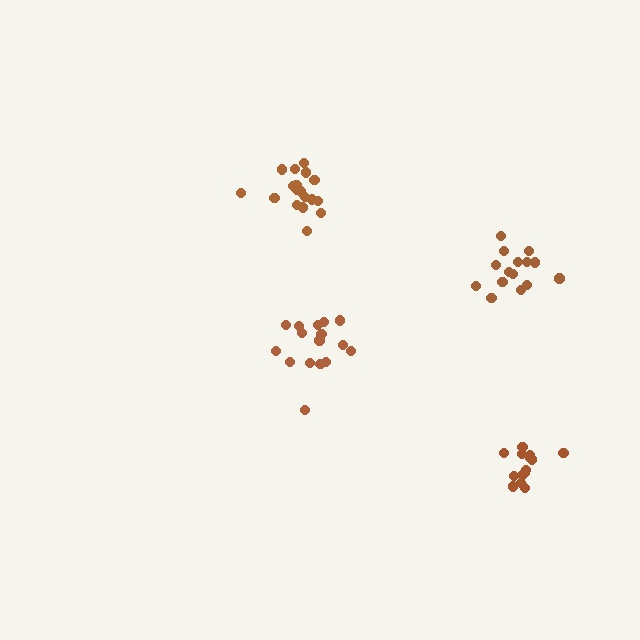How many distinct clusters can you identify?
There are 4 distinct clusters.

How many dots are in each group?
Group 1: 16 dots, Group 2: 15 dots, Group 3: 18 dots, Group 4: 14 dots (63 total).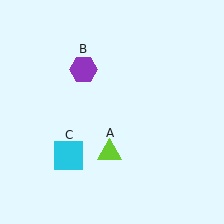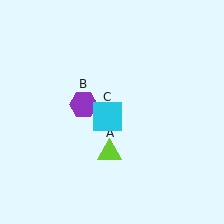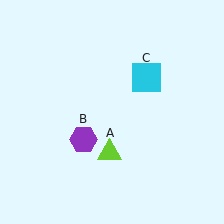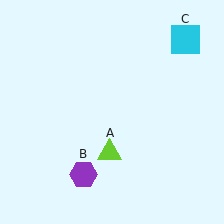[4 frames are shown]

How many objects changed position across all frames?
2 objects changed position: purple hexagon (object B), cyan square (object C).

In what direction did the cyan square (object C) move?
The cyan square (object C) moved up and to the right.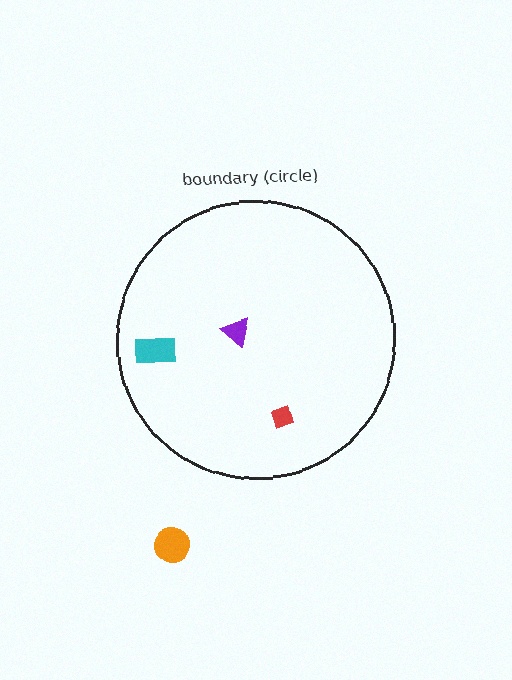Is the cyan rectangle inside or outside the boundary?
Inside.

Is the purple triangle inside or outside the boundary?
Inside.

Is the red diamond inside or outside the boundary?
Inside.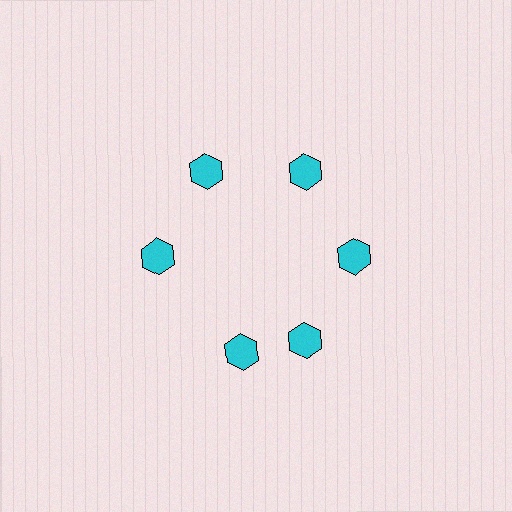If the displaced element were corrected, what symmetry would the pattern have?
It would have 6-fold rotational symmetry — the pattern would map onto itself every 60 degrees.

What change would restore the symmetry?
The symmetry would be restored by rotating it back into even spacing with its neighbors so that all 6 hexagons sit at equal angles and equal distance from the center.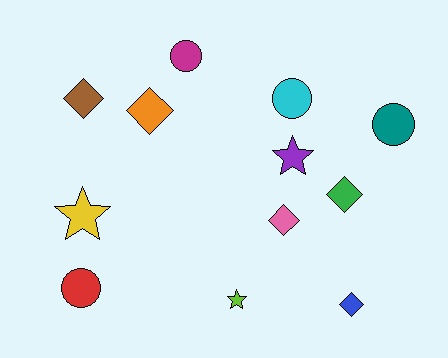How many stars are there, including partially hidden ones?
There are 3 stars.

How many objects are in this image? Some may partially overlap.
There are 12 objects.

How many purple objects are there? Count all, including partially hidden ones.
There is 1 purple object.